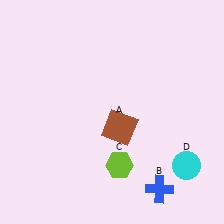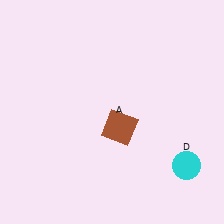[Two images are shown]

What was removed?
The lime hexagon (C), the blue cross (B) were removed in Image 2.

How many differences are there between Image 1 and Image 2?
There are 2 differences between the two images.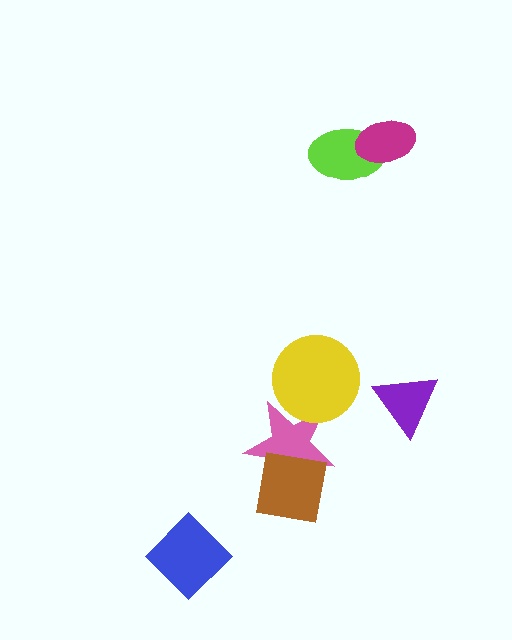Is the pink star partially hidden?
Yes, it is partially covered by another shape.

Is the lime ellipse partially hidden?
Yes, it is partially covered by another shape.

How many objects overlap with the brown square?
1 object overlaps with the brown square.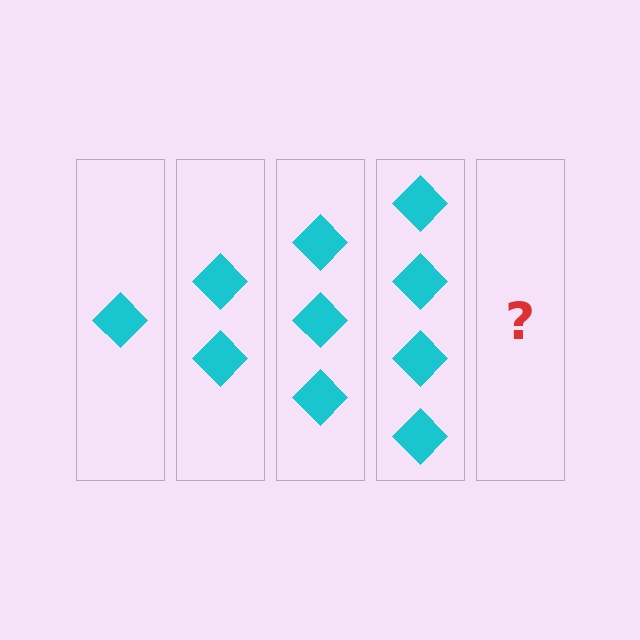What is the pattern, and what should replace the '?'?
The pattern is that each step adds one more diamond. The '?' should be 5 diamonds.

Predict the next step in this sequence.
The next step is 5 diamonds.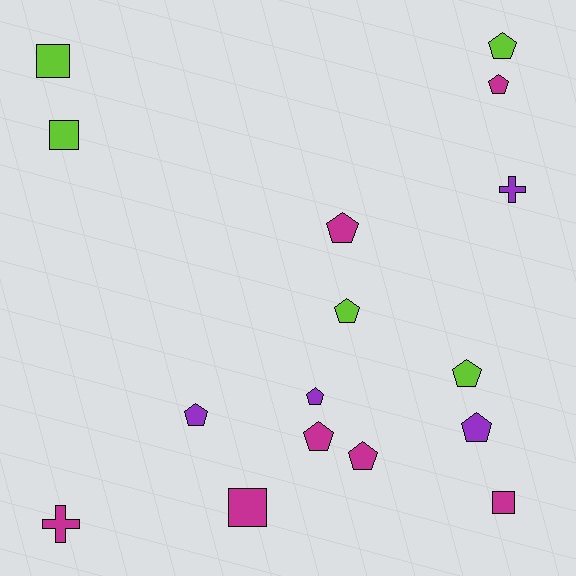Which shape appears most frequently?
Pentagon, with 10 objects.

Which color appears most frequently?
Magenta, with 7 objects.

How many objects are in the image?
There are 16 objects.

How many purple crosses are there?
There is 1 purple cross.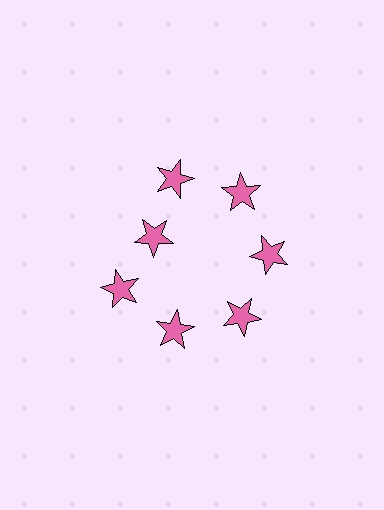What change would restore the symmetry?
The symmetry would be restored by moving it outward, back onto the ring so that all 7 stars sit at equal angles and equal distance from the center.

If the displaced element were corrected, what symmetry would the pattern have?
It would have 7-fold rotational symmetry — the pattern would map onto itself every 51 degrees.